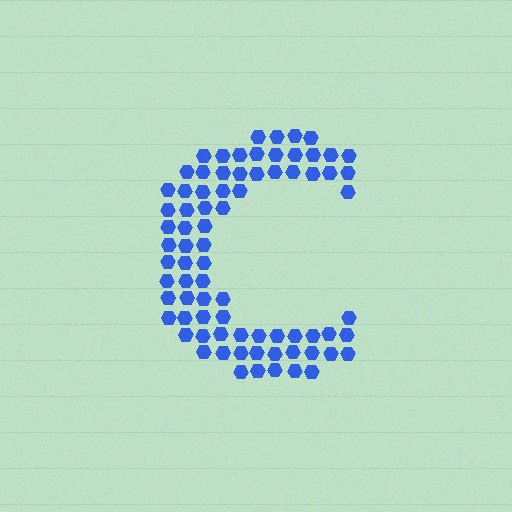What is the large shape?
The large shape is the letter C.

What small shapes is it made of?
It is made of small hexagons.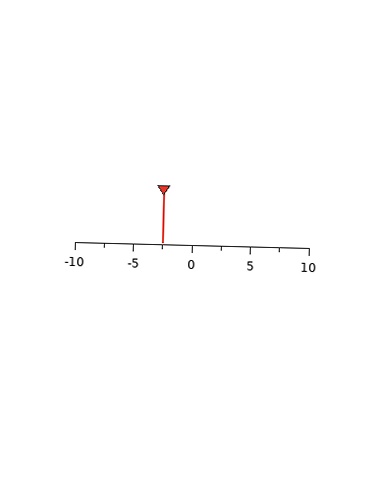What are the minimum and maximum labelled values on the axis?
The axis runs from -10 to 10.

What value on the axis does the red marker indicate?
The marker indicates approximately -2.5.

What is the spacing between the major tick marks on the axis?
The major ticks are spaced 5 apart.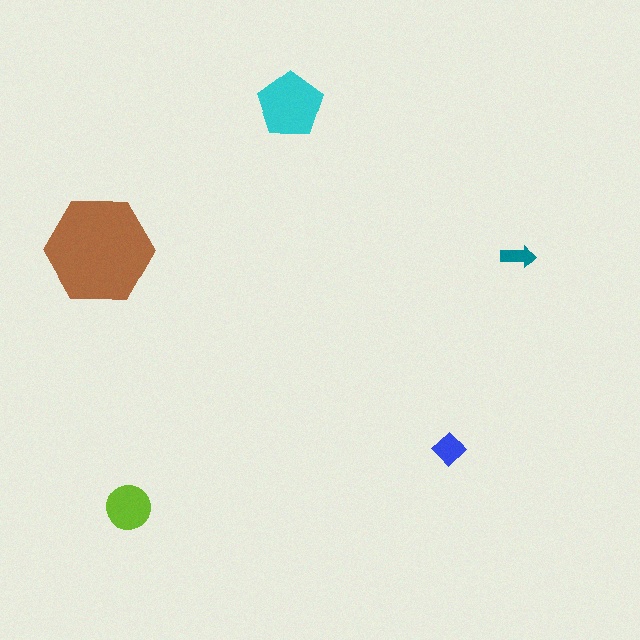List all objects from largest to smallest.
The brown hexagon, the cyan pentagon, the lime circle, the blue diamond, the teal arrow.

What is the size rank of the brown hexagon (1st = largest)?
1st.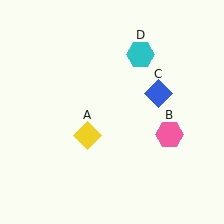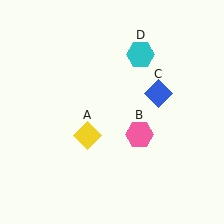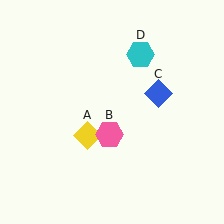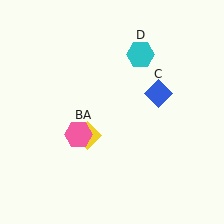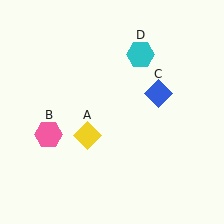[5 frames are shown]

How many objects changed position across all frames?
1 object changed position: pink hexagon (object B).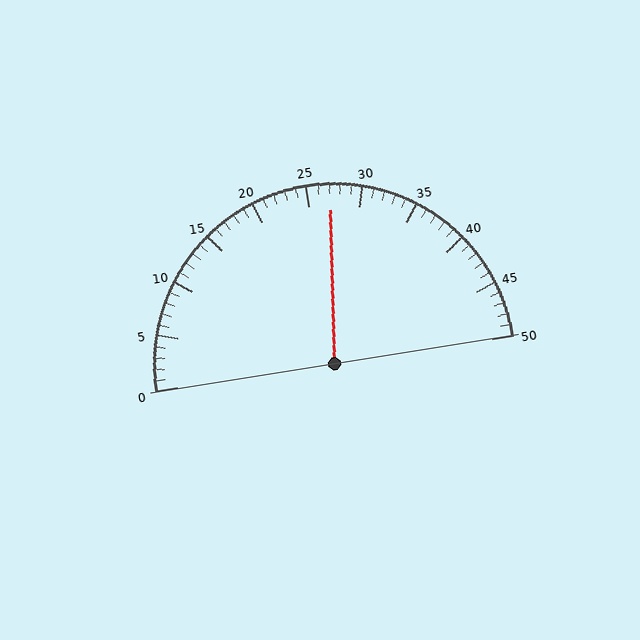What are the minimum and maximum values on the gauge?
The gauge ranges from 0 to 50.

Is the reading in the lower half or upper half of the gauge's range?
The reading is in the upper half of the range (0 to 50).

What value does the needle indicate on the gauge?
The needle indicates approximately 27.